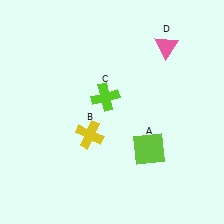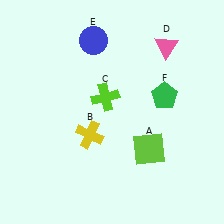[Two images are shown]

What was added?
A blue circle (E), a green pentagon (F) were added in Image 2.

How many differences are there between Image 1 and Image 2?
There are 2 differences between the two images.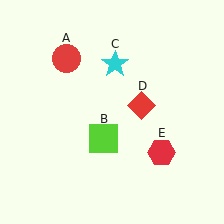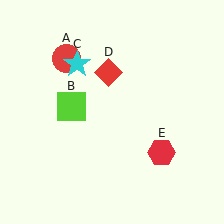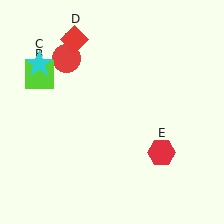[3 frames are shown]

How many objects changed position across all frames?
3 objects changed position: lime square (object B), cyan star (object C), red diamond (object D).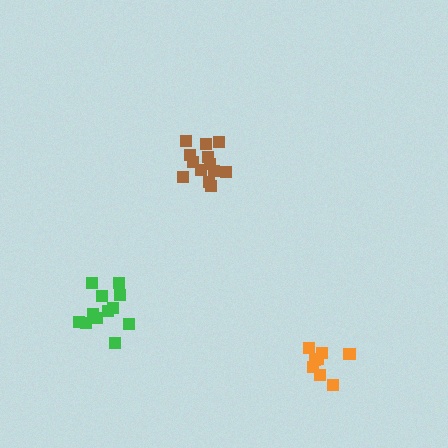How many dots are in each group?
Group 1: 12 dots, Group 2: 8 dots, Group 3: 13 dots (33 total).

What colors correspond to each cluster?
The clusters are colored: green, orange, brown.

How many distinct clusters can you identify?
There are 3 distinct clusters.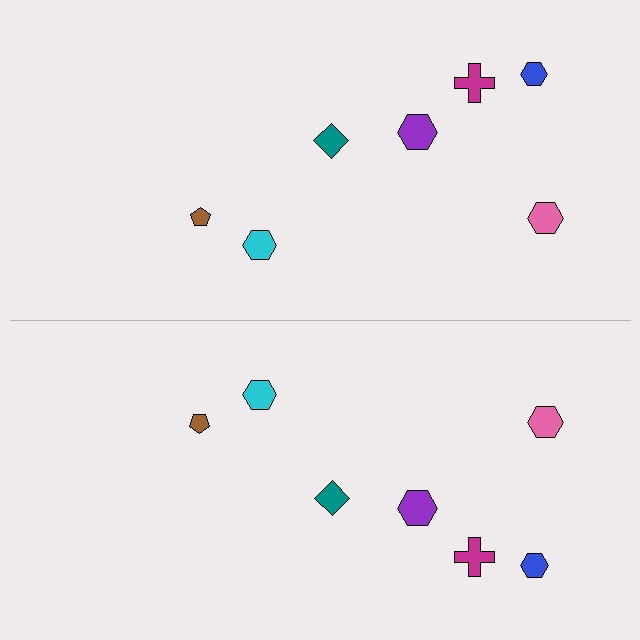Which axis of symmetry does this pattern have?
The pattern has a horizontal axis of symmetry running through the center of the image.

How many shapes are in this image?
There are 14 shapes in this image.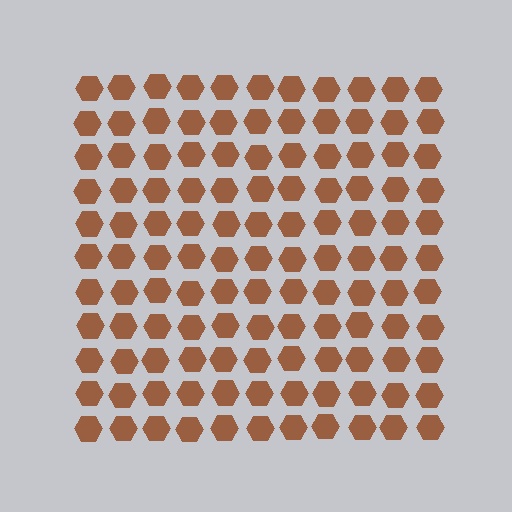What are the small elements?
The small elements are hexagons.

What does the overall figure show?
The overall figure shows a square.